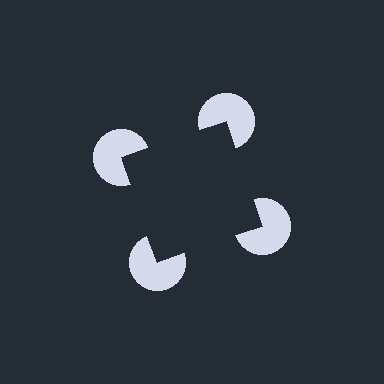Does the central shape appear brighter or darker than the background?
It typically appears slightly darker than the background, even though no actual brightness change is drawn.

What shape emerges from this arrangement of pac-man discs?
An illusory square — its edges are inferred from the aligned wedge cuts in the pac-man discs, not physically drawn.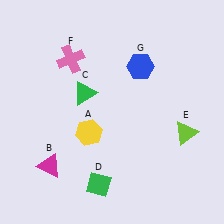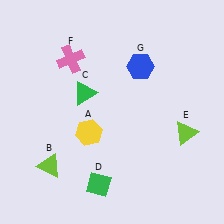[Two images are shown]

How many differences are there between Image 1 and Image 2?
There is 1 difference between the two images.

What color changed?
The triangle (B) changed from magenta in Image 1 to lime in Image 2.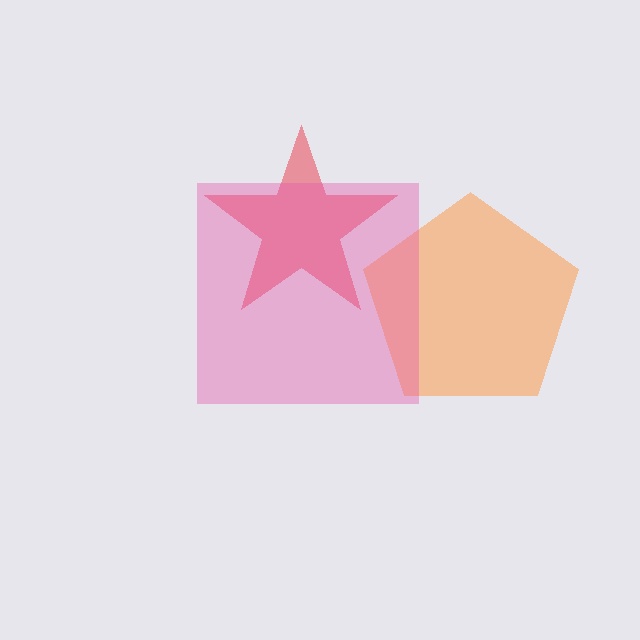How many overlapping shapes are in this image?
There are 3 overlapping shapes in the image.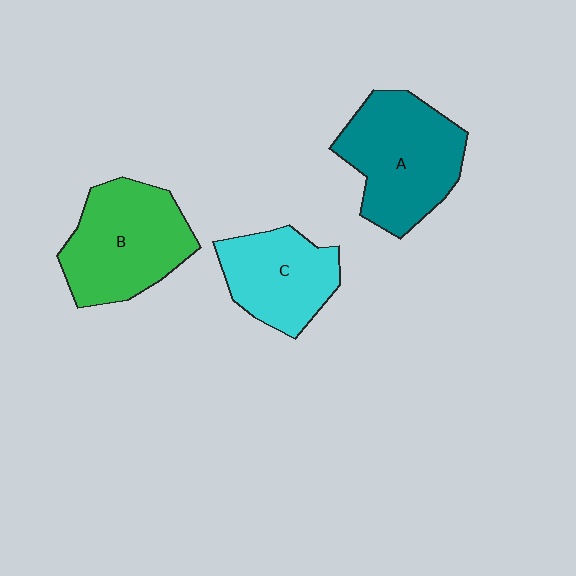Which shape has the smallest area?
Shape C (cyan).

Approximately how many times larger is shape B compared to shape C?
Approximately 1.3 times.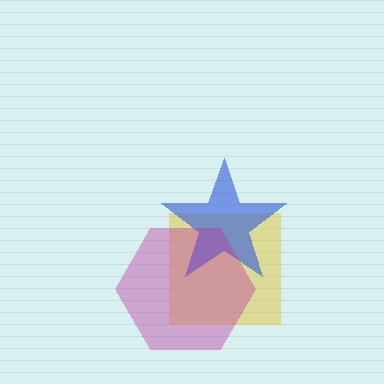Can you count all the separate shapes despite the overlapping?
Yes, there are 3 separate shapes.